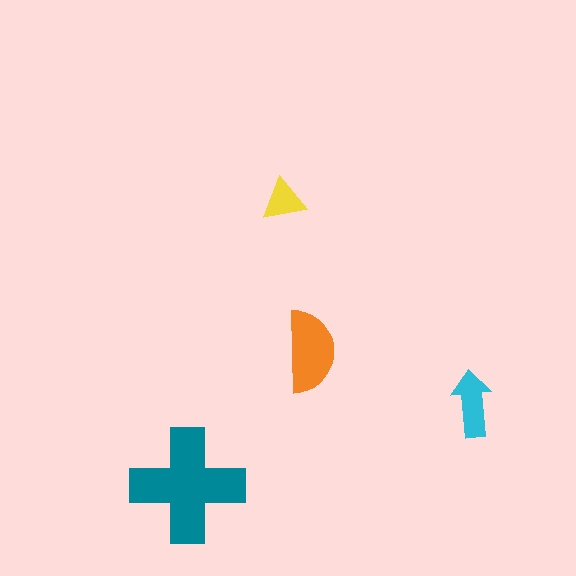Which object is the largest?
The teal cross.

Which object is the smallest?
The yellow triangle.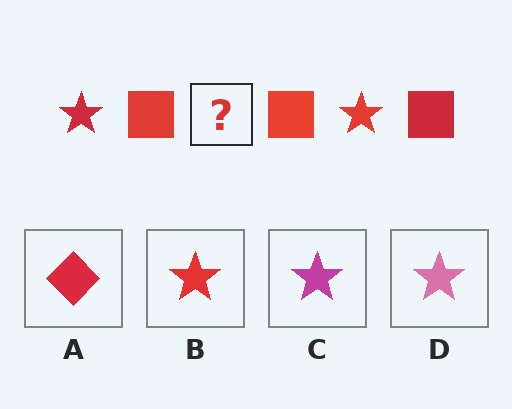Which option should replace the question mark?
Option B.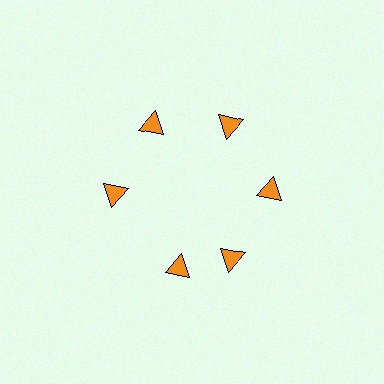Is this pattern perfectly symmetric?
No. The 6 orange triangles are arranged in a ring, but one element near the 7 o'clock position is rotated out of alignment along the ring, breaking the 6-fold rotational symmetry.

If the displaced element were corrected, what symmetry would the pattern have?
It would have 6-fold rotational symmetry — the pattern would map onto itself every 60 degrees.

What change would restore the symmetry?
The symmetry would be restored by rotating it back into even spacing with its neighbors so that all 6 triangles sit at equal angles and equal distance from the center.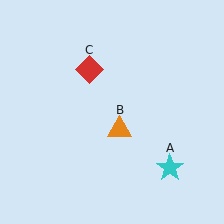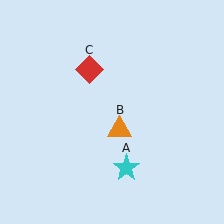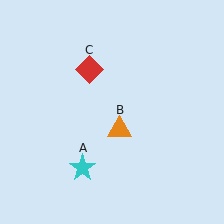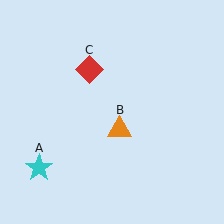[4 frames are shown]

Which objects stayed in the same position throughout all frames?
Orange triangle (object B) and red diamond (object C) remained stationary.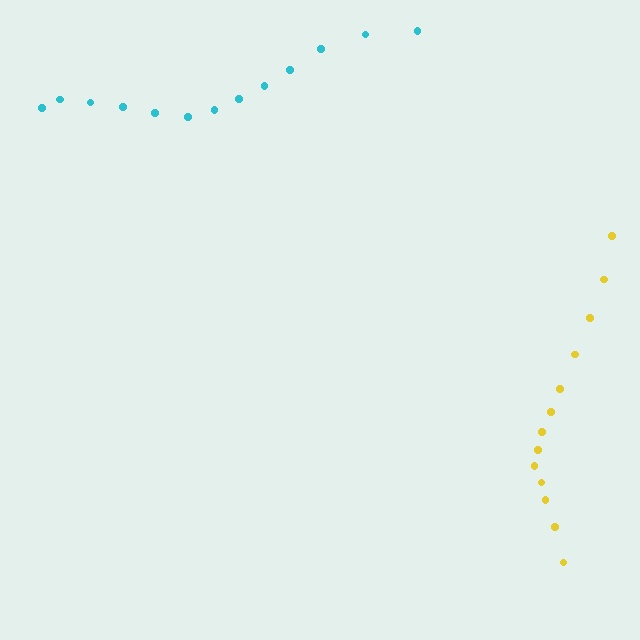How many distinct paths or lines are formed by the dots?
There are 2 distinct paths.